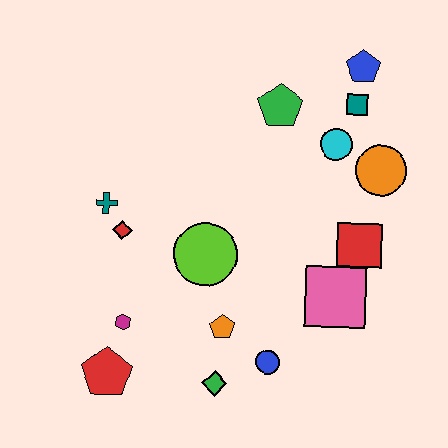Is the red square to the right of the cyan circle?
Yes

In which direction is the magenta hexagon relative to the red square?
The magenta hexagon is to the left of the red square.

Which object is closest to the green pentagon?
The cyan circle is closest to the green pentagon.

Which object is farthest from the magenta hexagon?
The blue pentagon is farthest from the magenta hexagon.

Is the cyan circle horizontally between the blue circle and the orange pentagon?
No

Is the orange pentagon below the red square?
Yes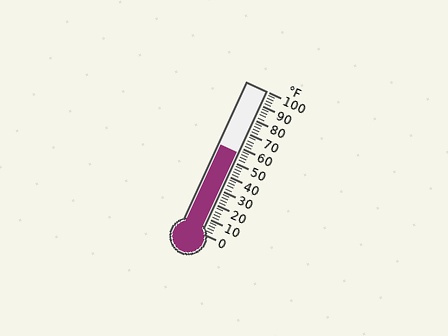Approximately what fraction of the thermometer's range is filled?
The thermometer is filled to approximately 55% of its range.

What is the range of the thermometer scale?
The thermometer scale ranges from 0°F to 100°F.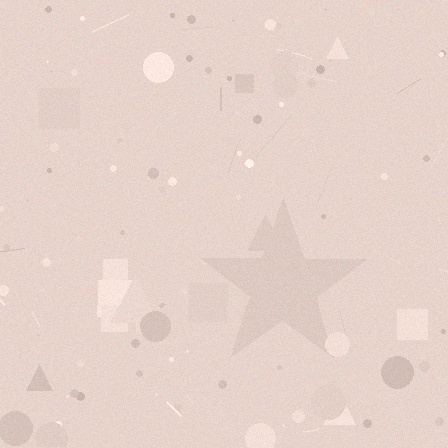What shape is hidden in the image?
A star is hidden in the image.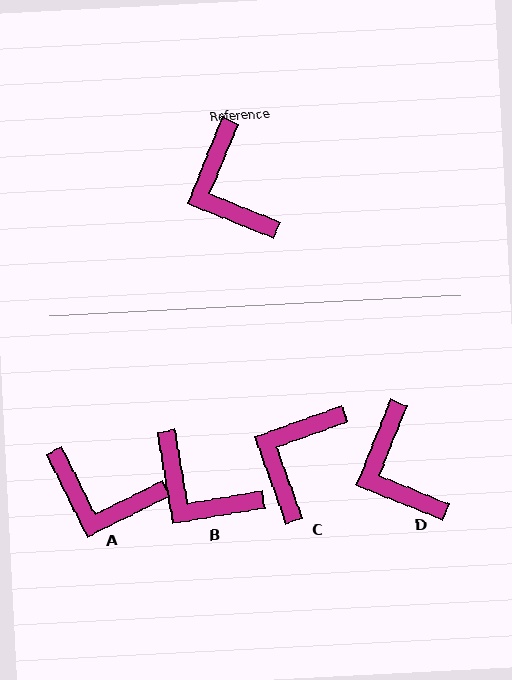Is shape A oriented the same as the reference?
No, it is off by about 48 degrees.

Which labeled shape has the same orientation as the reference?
D.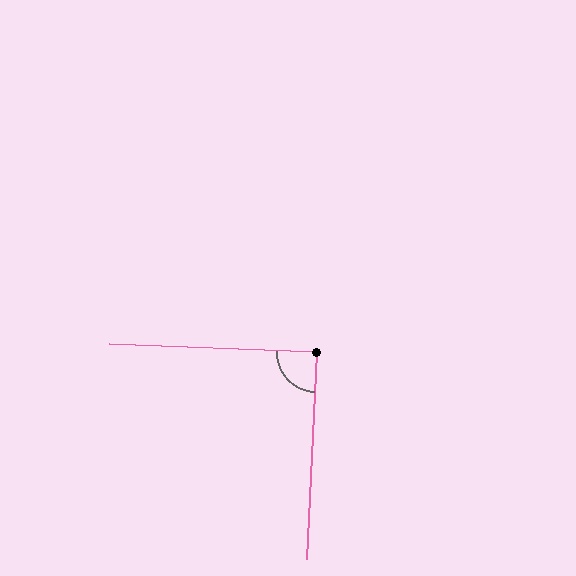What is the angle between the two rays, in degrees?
Approximately 90 degrees.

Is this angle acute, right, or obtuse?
It is approximately a right angle.